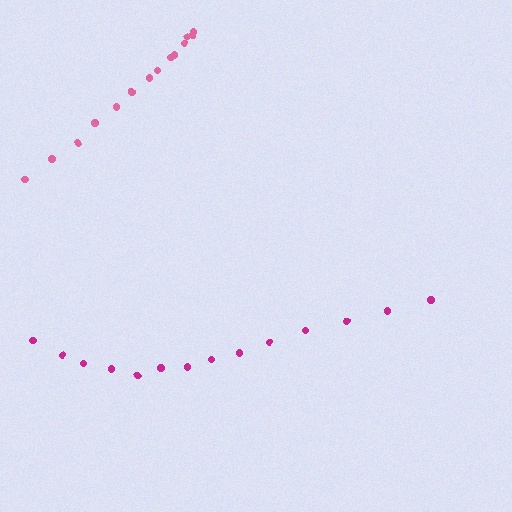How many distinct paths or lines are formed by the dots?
There are 2 distinct paths.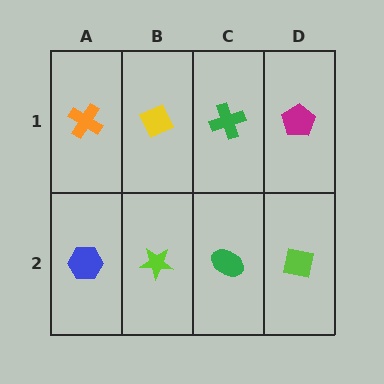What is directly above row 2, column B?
A yellow diamond.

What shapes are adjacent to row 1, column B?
A lime star (row 2, column B), an orange cross (row 1, column A), a green cross (row 1, column C).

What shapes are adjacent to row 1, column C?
A green ellipse (row 2, column C), a yellow diamond (row 1, column B), a magenta pentagon (row 1, column D).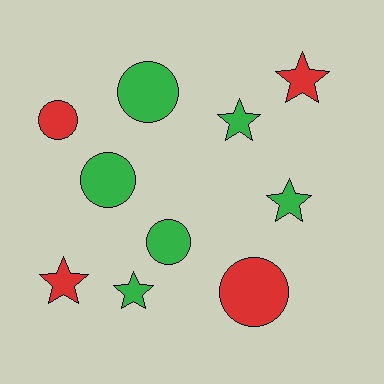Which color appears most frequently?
Green, with 6 objects.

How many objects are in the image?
There are 10 objects.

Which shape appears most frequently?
Star, with 5 objects.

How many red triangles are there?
There are no red triangles.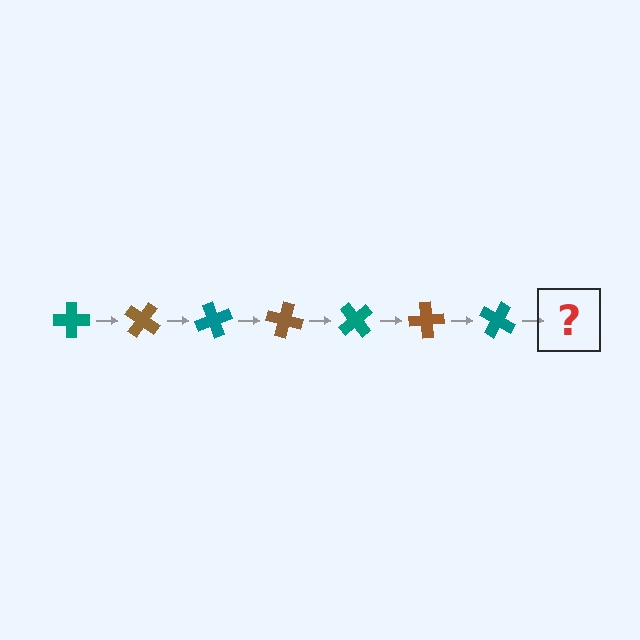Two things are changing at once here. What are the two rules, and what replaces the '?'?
The two rules are that it rotates 35 degrees each step and the color cycles through teal and brown. The '?' should be a brown cross, rotated 245 degrees from the start.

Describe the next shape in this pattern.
It should be a brown cross, rotated 245 degrees from the start.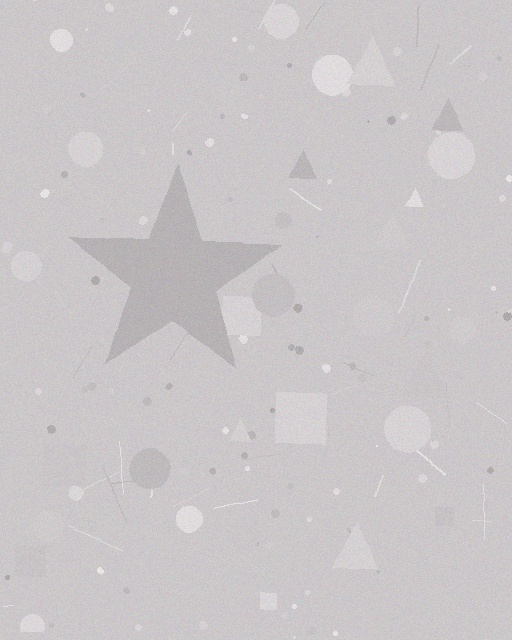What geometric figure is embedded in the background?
A star is embedded in the background.